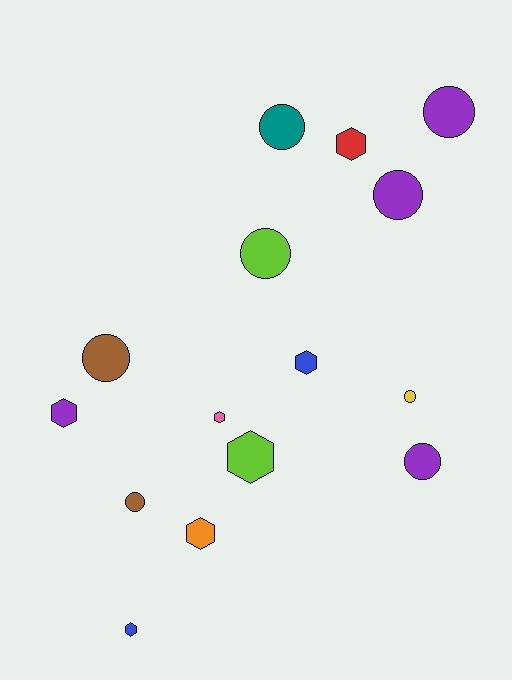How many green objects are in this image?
There are no green objects.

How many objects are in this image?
There are 15 objects.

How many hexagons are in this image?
There are 7 hexagons.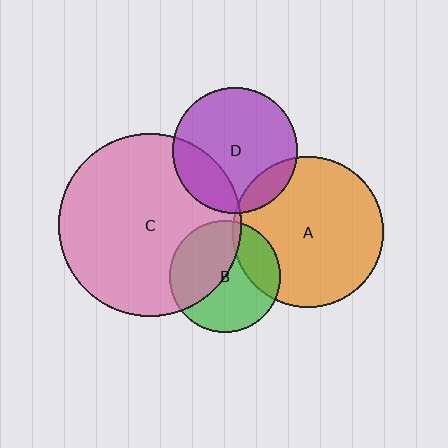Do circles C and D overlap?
Yes.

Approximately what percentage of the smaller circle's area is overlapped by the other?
Approximately 25%.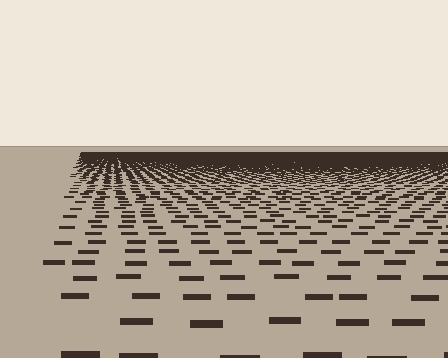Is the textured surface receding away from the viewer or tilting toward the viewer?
The surface is receding away from the viewer. Texture elements get smaller and denser toward the top.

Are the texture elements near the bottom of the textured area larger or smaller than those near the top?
Larger. Near the bottom, elements are closer to the viewer and appear at a bigger on-screen size.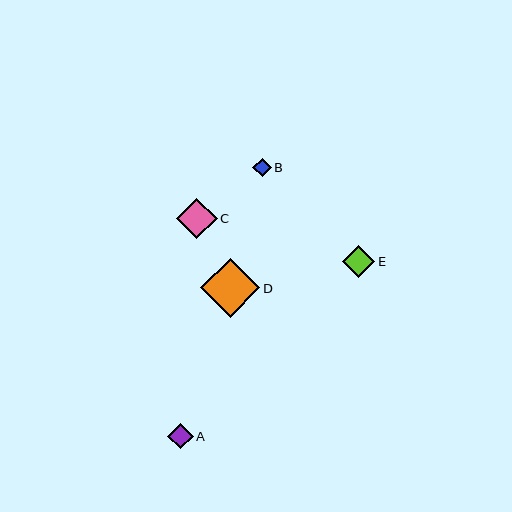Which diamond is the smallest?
Diamond B is the smallest with a size of approximately 18 pixels.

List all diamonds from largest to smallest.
From largest to smallest: D, C, E, A, B.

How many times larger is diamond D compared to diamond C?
Diamond D is approximately 1.4 times the size of diamond C.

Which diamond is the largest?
Diamond D is the largest with a size of approximately 59 pixels.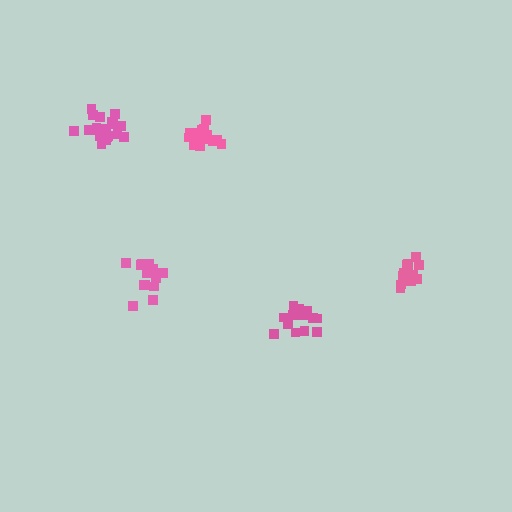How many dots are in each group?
Group 1: 19 dots, Group 2: 15 dots, Group 3: 17 dots, Group 4: 16 dots, Group 5: 18 dots (85 total).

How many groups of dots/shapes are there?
There are 5 groups.